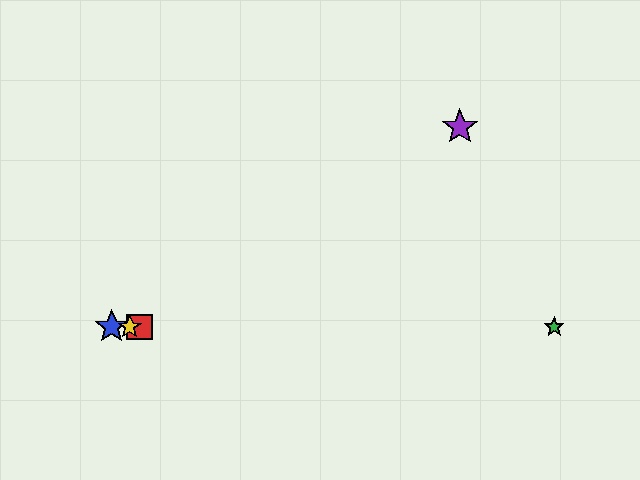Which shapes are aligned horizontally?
The red square, the blue star, the green star, the yellow star are aligned horizontally.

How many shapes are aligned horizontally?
4 shapes (the red square, the blue star, the green star, the yellow star) are aligned horizontally.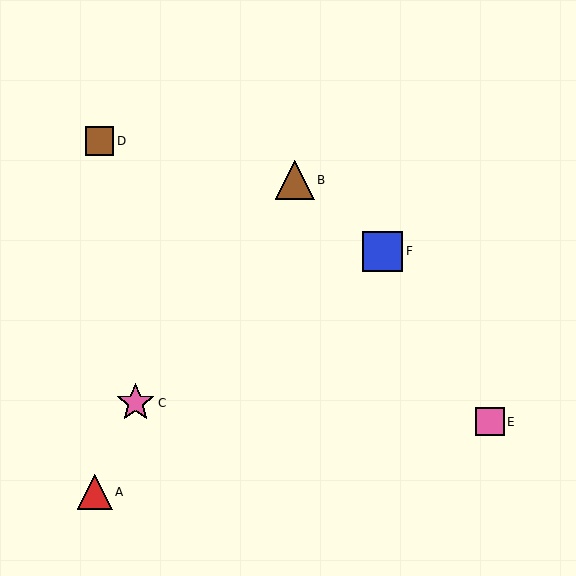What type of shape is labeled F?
Shape F is a blue square.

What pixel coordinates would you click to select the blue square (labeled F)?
Click at (383, 251) to select the blue square F.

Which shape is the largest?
The blue square (labeled F) is the largest.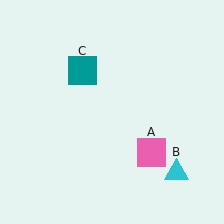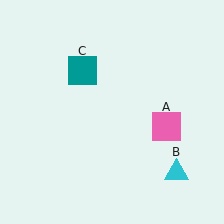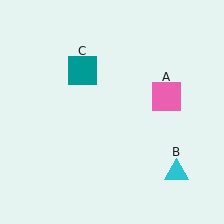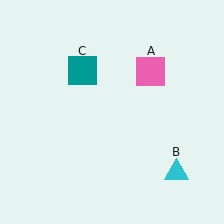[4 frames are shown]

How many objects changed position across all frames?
1 object changed position: pink square (object A).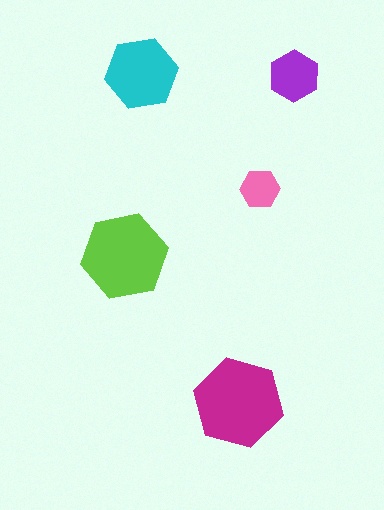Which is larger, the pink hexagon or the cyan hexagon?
The cyan one.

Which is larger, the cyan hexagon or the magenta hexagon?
The magenta one.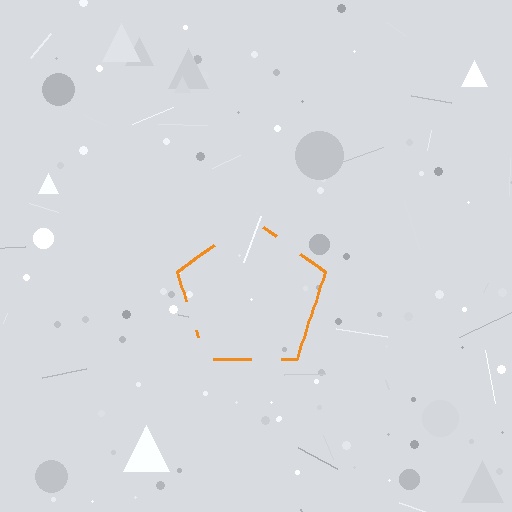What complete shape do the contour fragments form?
The contour fragments form a pentagon.